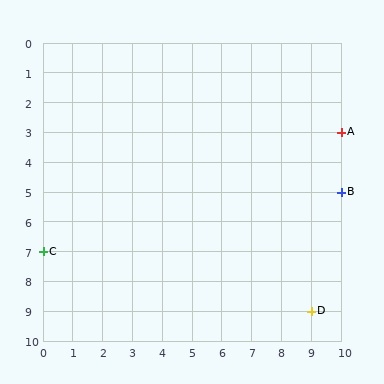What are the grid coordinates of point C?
Point C is at grid coordinates (0, 7).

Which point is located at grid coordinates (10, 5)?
Point B is at (10, 5).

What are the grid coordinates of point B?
Point B is at grid coordinates (10, 5).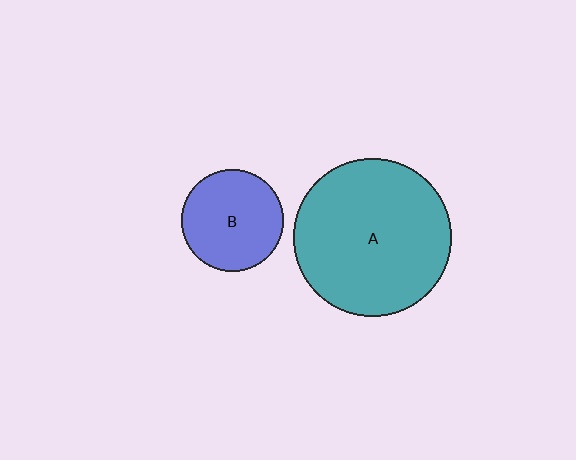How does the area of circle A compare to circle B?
Approximately 2.4 times.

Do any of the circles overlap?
No, none of the circles overlap.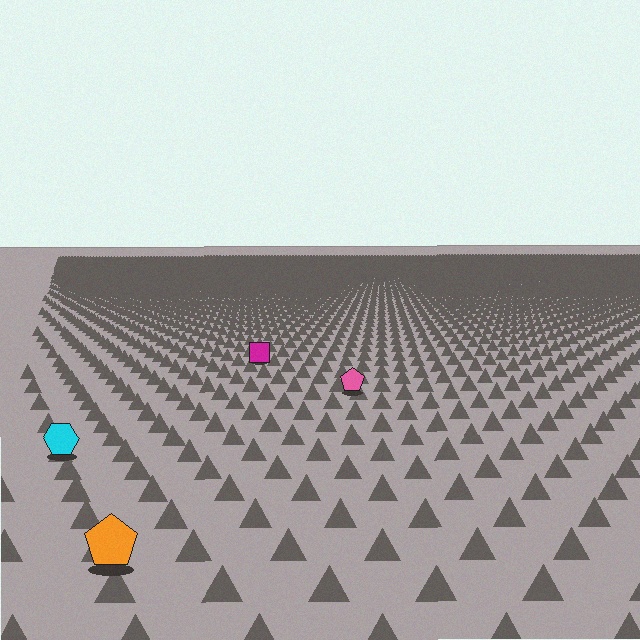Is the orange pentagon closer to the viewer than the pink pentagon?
Yes. The orange pentagon is closer — you can tell from the texture gradient: the ground texture is coarser near it.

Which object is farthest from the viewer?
The magenta square is farthest from the viewer. It appears smaller and the ground texture around it is denser.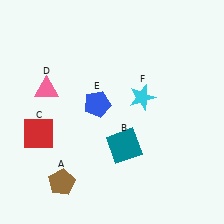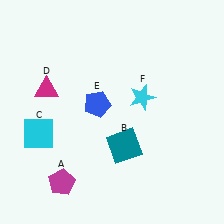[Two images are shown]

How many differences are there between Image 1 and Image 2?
There are 3 differences between the two images.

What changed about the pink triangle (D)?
In Image 1, D is pink. In Image 2, it changed to magenta.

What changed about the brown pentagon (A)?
In Image 1, A is brown. In Image 2, it changed to magenta.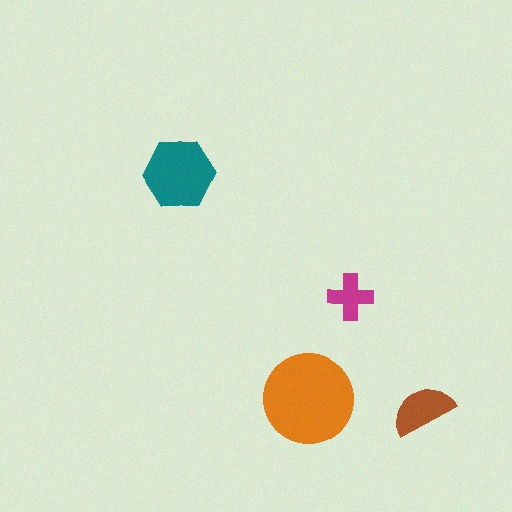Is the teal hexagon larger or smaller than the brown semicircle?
Larger.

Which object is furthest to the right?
The brown semicircle is rightmost.